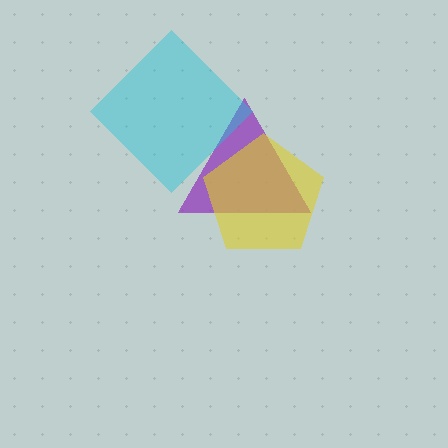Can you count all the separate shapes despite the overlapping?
Yes, there are 3 separate shapes.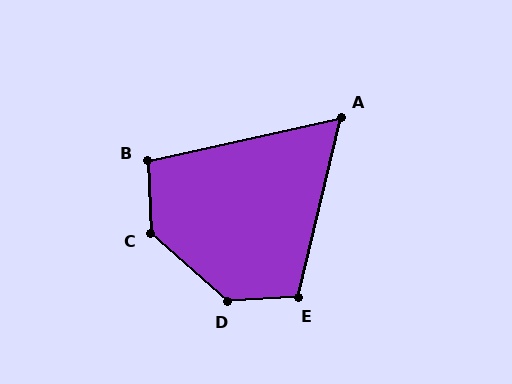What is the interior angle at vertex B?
Approximately 100 degrees (obtuse).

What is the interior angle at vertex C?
Approximately 134 degrees (obtuse).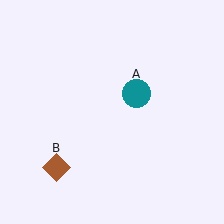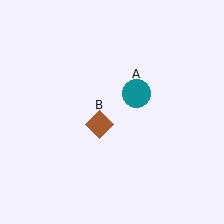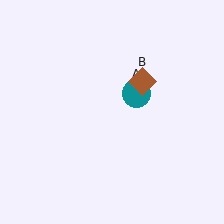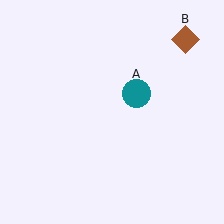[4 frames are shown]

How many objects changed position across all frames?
1 object changed position: brown diamond (object B).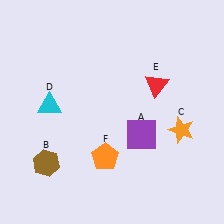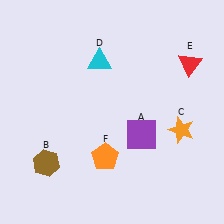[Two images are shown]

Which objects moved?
The objects that moved are: the cyan triangle (D), the red triangle (E).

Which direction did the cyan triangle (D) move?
The cyan triangle (D) moved right.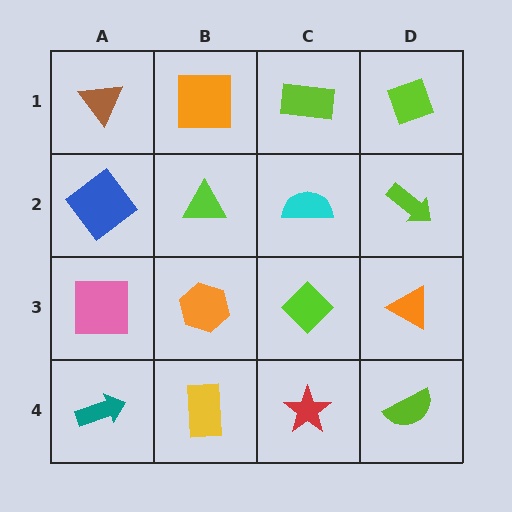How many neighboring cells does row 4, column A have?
2.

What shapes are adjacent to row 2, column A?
A brown triangle (row 1, column A), a pink square (row 3, column A), a lime triangle (row 2, column B).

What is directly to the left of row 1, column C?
An orange square.